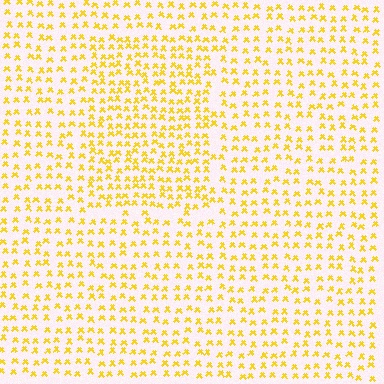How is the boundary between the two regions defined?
The boundary is defined by a change in element density (approximately 1.5x ratio). All elements are the same color, size, and shape.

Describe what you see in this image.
The image contains small yellow elements arranged at two different densities. A rectangle-shaped region is visible where the elements are more densely packed than the surrounding area.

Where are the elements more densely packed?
The elements are more densely packed inside the rectangle boundary.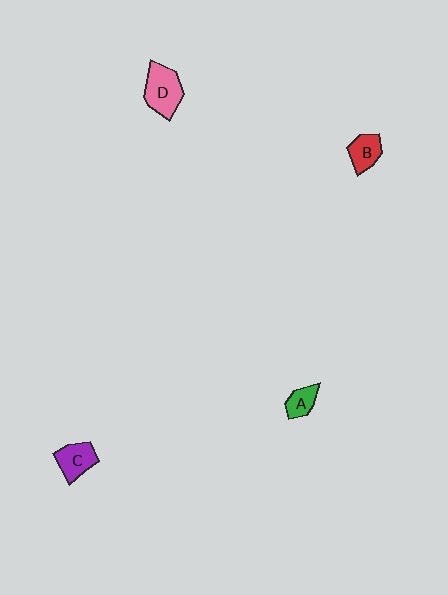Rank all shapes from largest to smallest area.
From largest to smallest: D (pink), C (purple), B (red), A (green).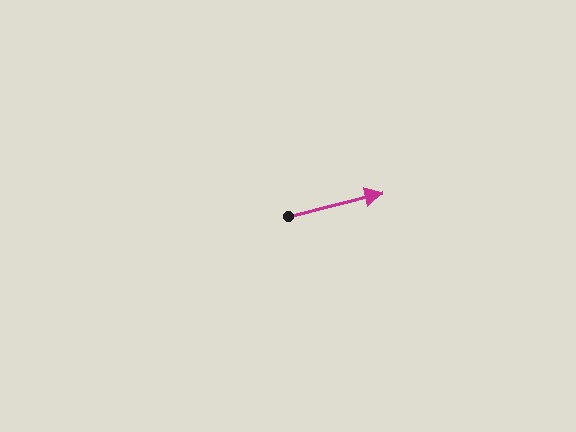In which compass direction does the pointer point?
East.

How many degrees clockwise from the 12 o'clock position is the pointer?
Approximately 76 degrees.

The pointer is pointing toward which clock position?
Roughly 3 o'clock.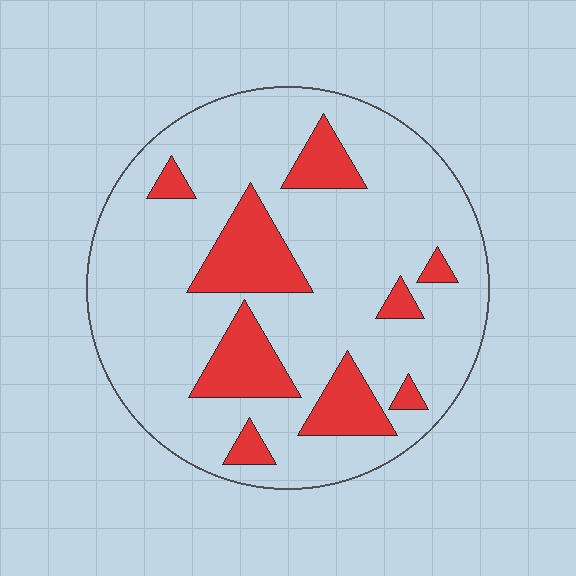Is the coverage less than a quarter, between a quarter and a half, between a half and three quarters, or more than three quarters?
Less than a quarter.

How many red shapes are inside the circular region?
9.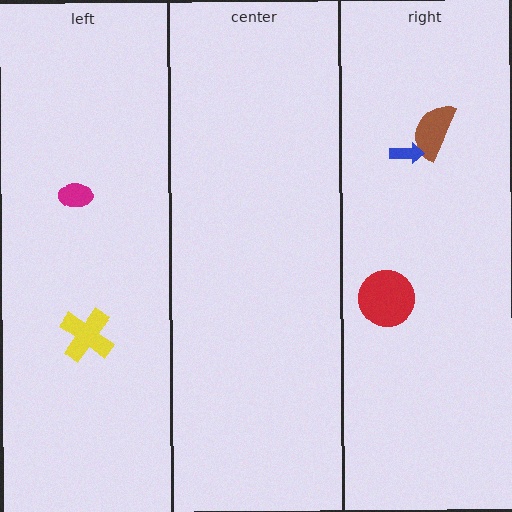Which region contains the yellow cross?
The left region.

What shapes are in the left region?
The yellow cross, the magenta ellipse.